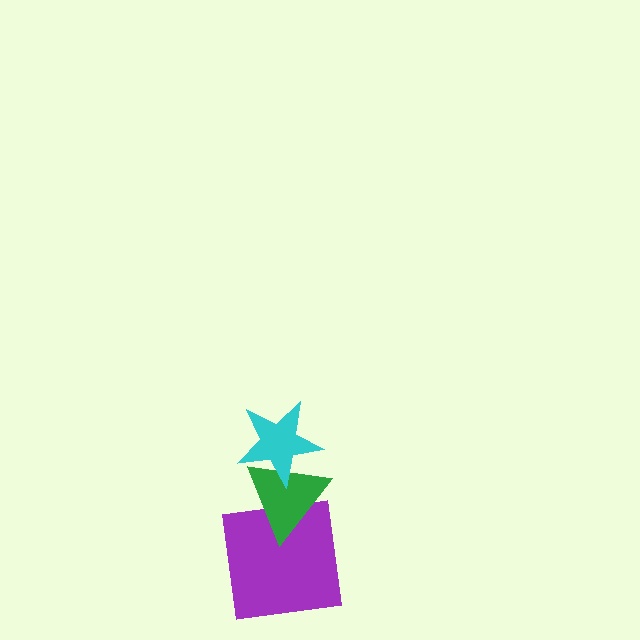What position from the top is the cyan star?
The cyan star is 1st from the top.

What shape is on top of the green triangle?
The cyan star is on top of the green triangle.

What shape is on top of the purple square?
The green triangle is on top of the purple square.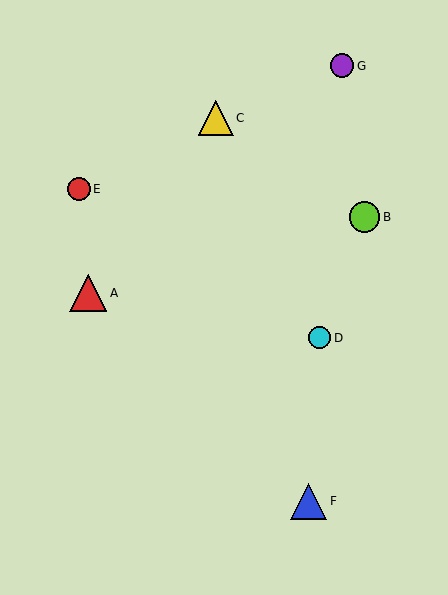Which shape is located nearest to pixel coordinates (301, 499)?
The blue triangle (labeled F) at (309, 501) is nearest to that location.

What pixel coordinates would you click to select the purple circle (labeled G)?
Click at (342, 66) to select the purple circle G.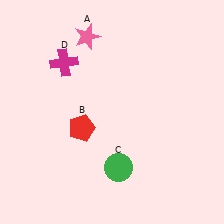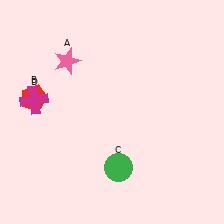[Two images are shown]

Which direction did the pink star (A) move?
The pink star (A) moved down.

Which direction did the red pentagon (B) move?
The red pentagon (B) moved left.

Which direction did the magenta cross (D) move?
The magenta cross (D) moved down.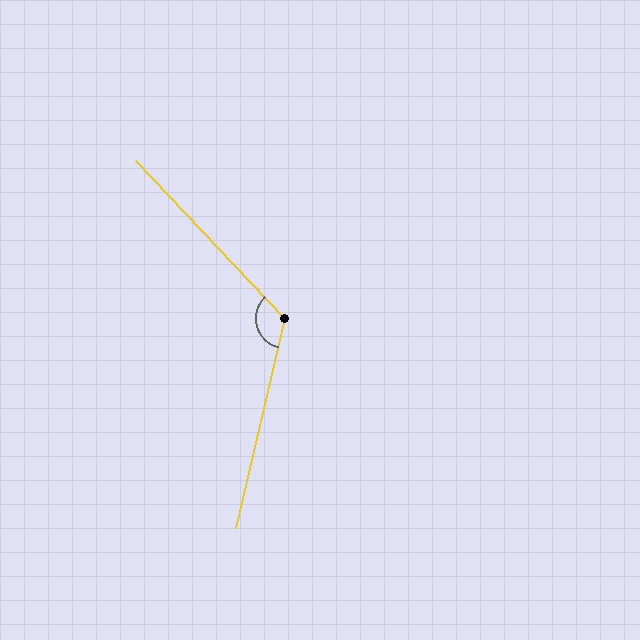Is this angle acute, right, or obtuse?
It is obtuse.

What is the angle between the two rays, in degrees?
Approximately 123 degrees.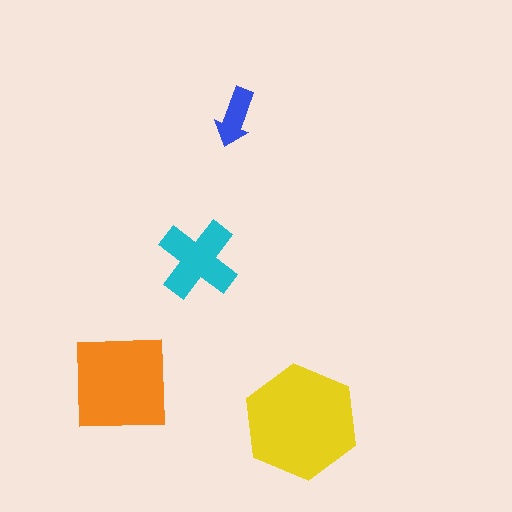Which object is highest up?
The blue arrow is topmost.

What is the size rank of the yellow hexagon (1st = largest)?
1st.